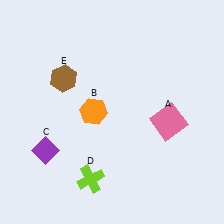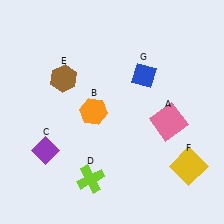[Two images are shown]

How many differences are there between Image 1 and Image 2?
There are 2 differences between the two images.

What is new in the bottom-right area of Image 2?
A yellow square (F) was added in the bottom-right area of Image 2.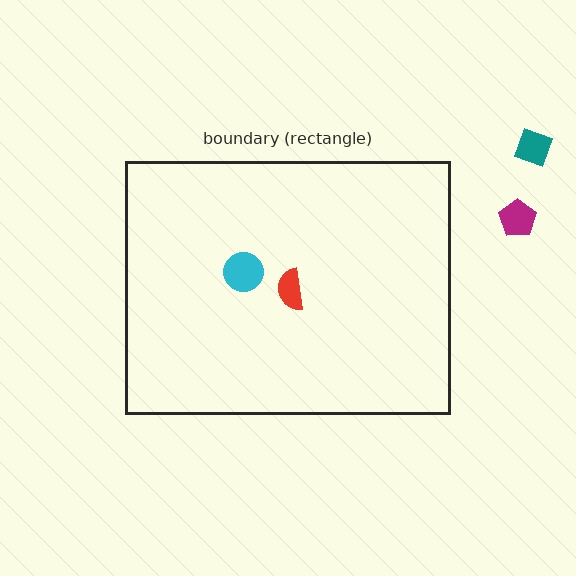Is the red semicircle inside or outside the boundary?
Inside.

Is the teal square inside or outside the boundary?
Outside.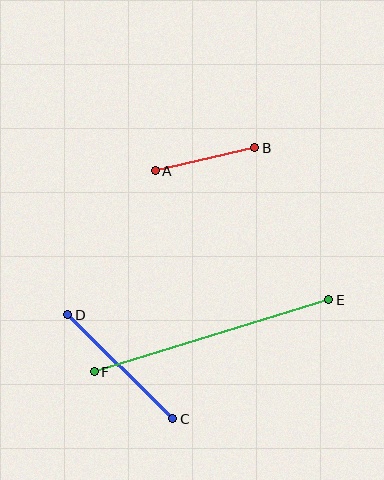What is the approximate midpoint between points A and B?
The midpoint is at approximately (205, 159) pixels.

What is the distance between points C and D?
The distance is approximately 147 pixels.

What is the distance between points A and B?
The distance is approximately 102 pixels.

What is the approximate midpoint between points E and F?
The midpoint is at approximately (212, 336) pixels.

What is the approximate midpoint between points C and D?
The midpoint is at approximately (120, 367) pixels.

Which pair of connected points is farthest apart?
Points E and F are farthest apart.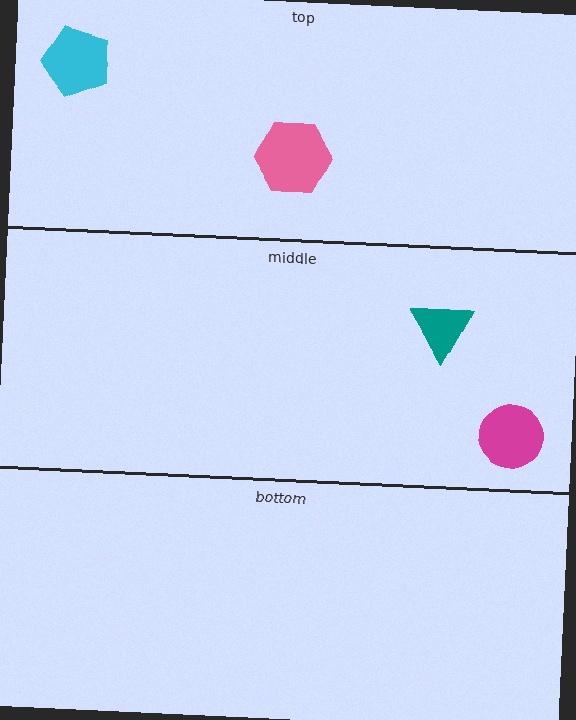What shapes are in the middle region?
The magenta circle, the teal triangle.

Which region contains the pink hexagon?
The top region.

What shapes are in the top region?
The cyan pentagon, the pink hexagon.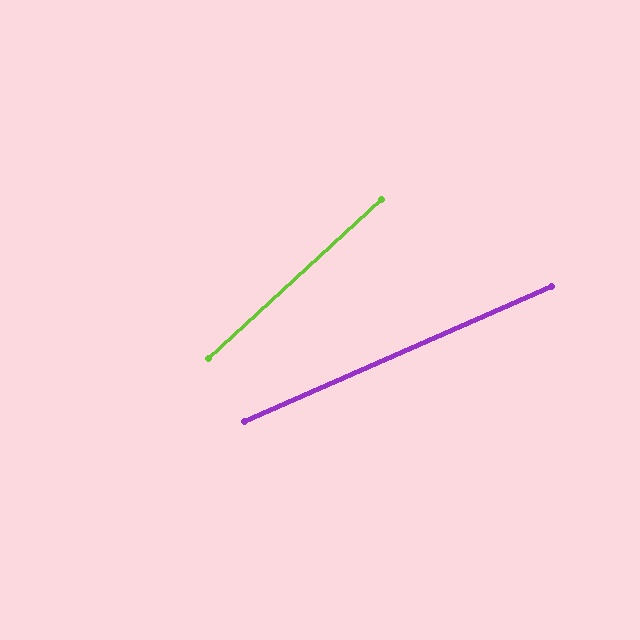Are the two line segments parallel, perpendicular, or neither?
Neither parallel nor perpendicular — they differ by about 19°.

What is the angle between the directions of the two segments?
Approximately 19 degrees.